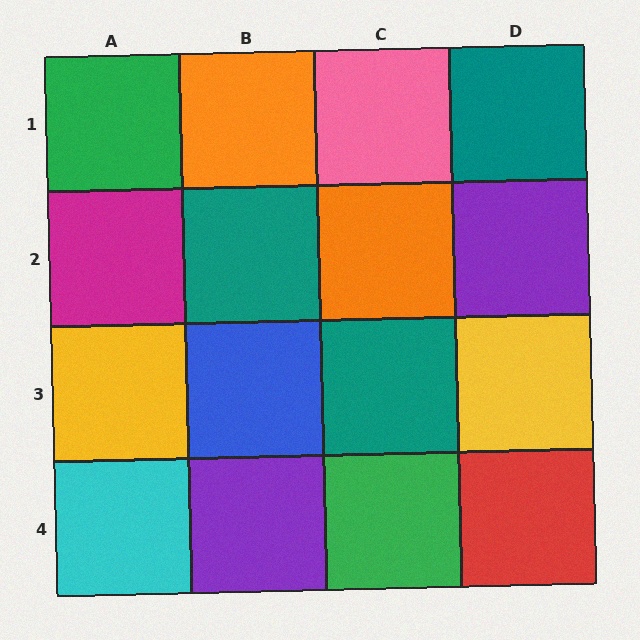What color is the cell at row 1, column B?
Orange.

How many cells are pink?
1 cell is pink.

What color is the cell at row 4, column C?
Green.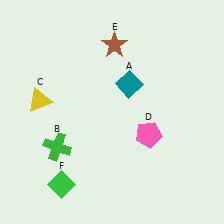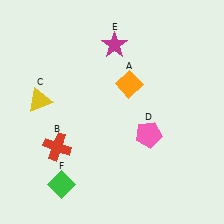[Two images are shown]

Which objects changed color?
A changed from teal to orange. B changed from green to red. E changed from brown to magenta.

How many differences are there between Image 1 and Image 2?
There are 3 differences between the two images.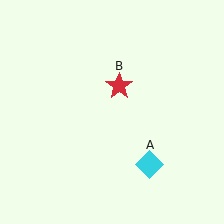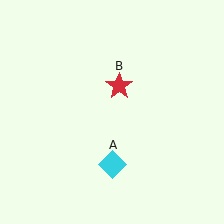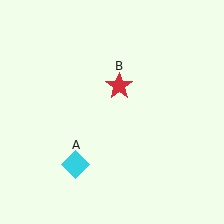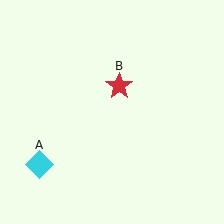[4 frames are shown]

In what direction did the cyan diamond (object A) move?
The cyan diamond (object A) moved left.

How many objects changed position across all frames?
1 object changed position: cyan diamond (object A).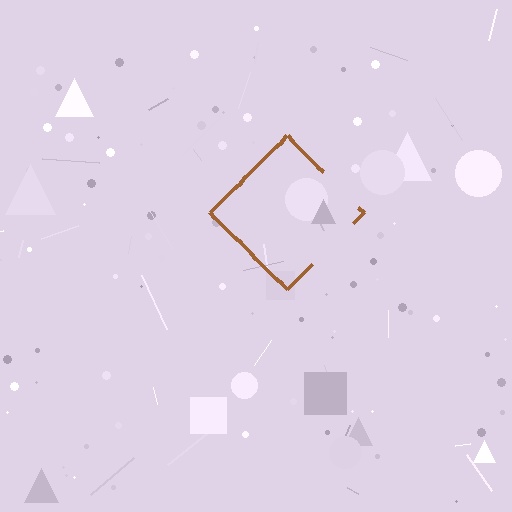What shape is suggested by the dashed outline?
The dashed outline suggests a diamond.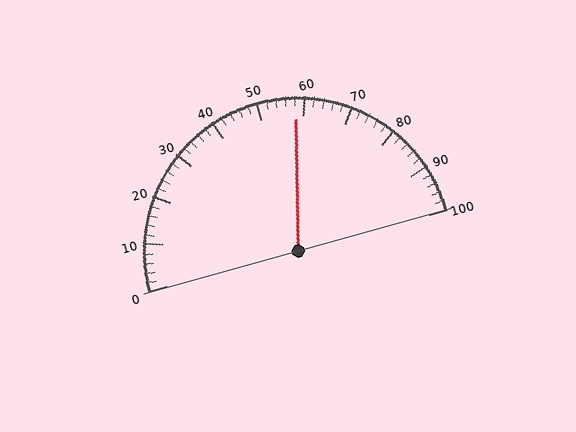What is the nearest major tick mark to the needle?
The nearest major tick mark is 60.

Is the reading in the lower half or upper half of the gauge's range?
The reading is in the upper half of the range (0 to 100).